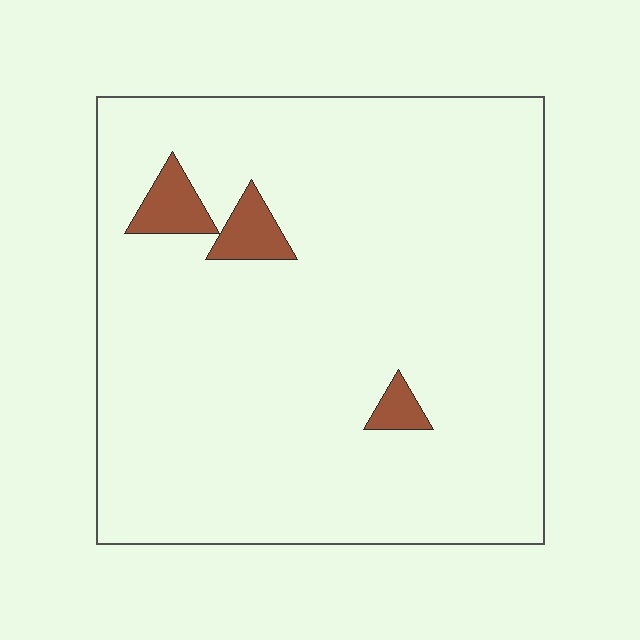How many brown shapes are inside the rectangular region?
3.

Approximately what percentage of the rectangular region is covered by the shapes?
Approximately 5%.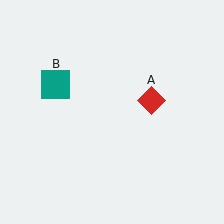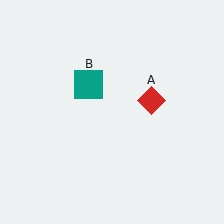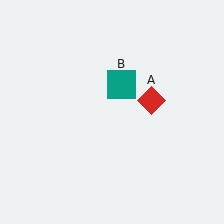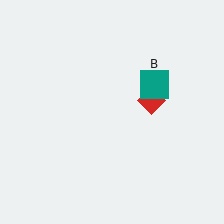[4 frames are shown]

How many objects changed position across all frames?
1 object changed position: teal square (object B).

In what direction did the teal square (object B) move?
The teal square (object B) moved right.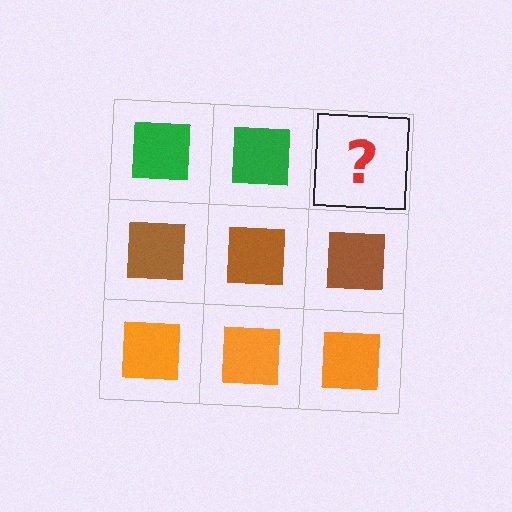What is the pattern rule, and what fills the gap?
The rule is that each row has a consistent color. The gap should be filled with a green square.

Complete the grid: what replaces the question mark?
The question mark should be replaced with a green square.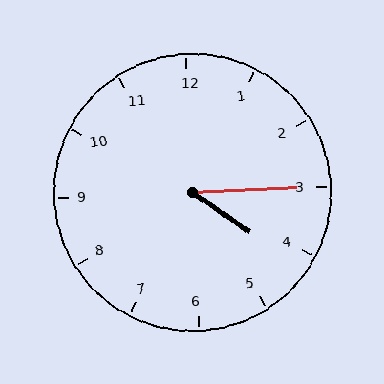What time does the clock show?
4:15.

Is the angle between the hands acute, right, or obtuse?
It is acute.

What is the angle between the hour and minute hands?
Approximately 38 degrees.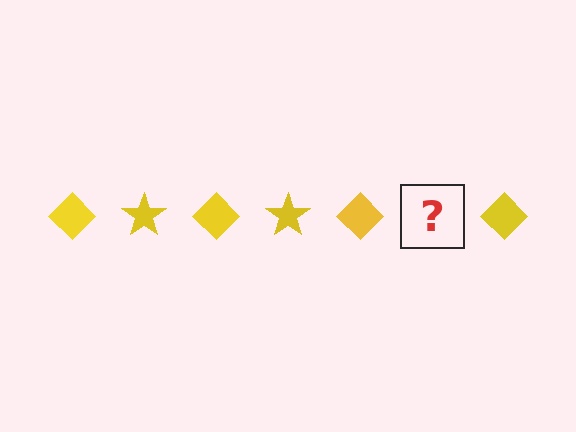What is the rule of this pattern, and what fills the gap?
The rule is that the pattern cycles through diamond, star shapes in yellow. The gap should be filled with a yellow star.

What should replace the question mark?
The question mark should be replaced with a yellow star.